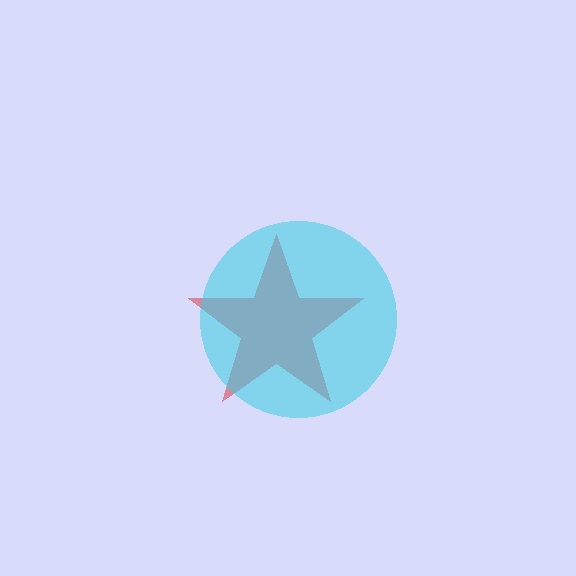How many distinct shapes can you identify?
There are 2 distinct shapes: a red star, a cyan circle.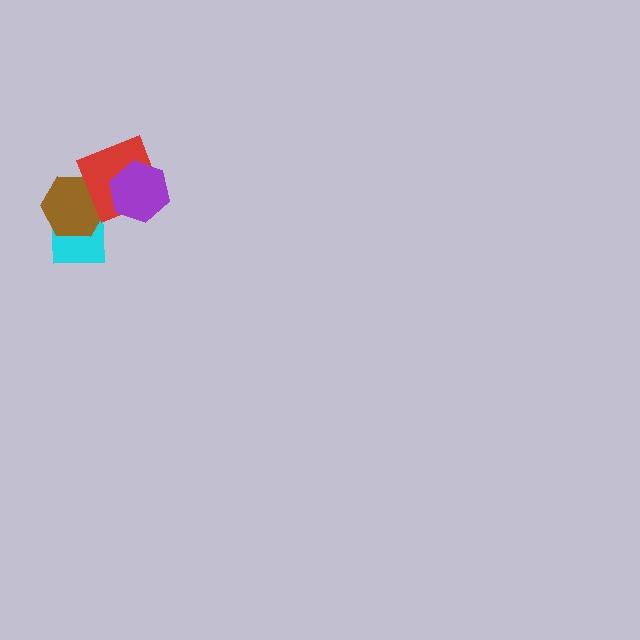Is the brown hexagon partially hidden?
Yes, it is partially covered by another shape.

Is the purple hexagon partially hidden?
No, no other shape covers it.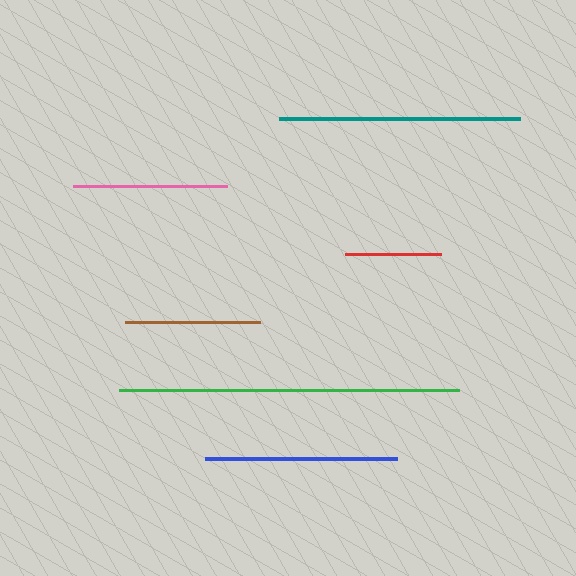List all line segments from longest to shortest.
From longest to shortest: green, teal, blue, pink, brown, red.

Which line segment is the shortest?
The red line is the shortest at approximately 96 pixels.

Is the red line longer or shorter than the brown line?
The brown line is longer than the red line.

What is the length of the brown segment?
The brown segment is approximately 135 pixels long.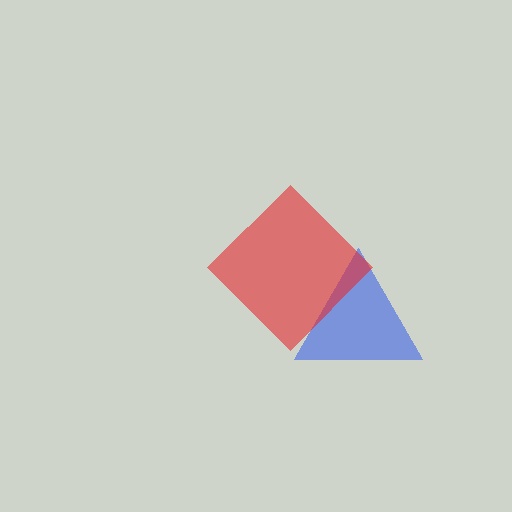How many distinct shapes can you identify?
There are 2 distinct shapes: a blue triangle, a red diamond.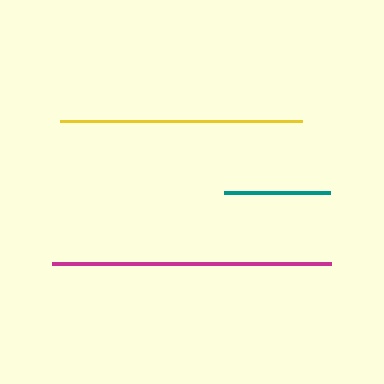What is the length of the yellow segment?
The yellow segment is approximately 242 pixels long.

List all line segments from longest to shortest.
From longest to shortest: magenta, yellow, teal.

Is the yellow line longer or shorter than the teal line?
The yellow line is longer than the teal line.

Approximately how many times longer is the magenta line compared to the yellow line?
The magenta line is approximately 1.2 times the length of the yellow line.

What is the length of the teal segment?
The teal segment is approximately 106 pixels long.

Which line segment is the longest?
The magenta line is the longest at approximately 279 pixels.